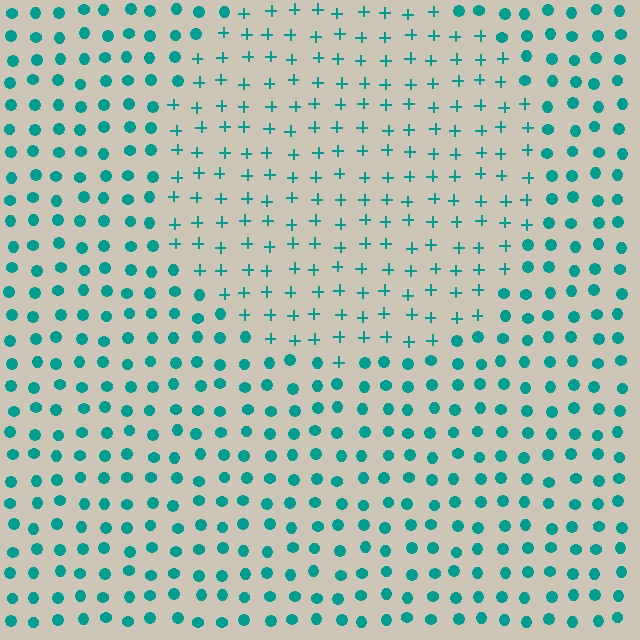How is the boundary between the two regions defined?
The boundary is defined by a change in element shape: plus signs inside vs. circles outside. All elements share the same color and spacing.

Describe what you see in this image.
The image is filled with small teal elements arranged in a uniform grid. A circle-shaped region contains plus signs, while the surrounding area contains circles. The boundary is defined purely by the change in element shape.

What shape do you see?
I see a circle.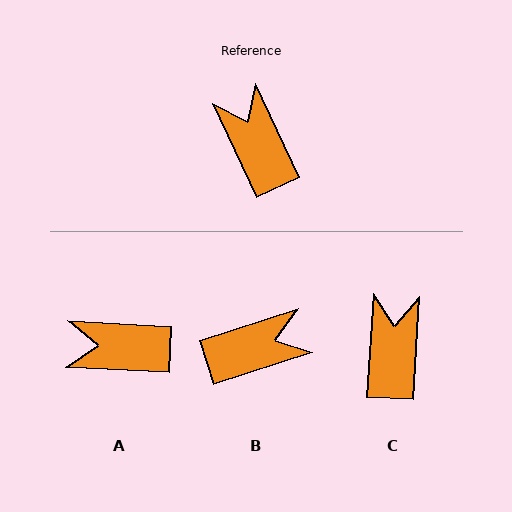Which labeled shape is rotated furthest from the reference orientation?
B, about 97 degrees away.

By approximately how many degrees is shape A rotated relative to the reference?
Approximately 62 degrees counter-clockwise.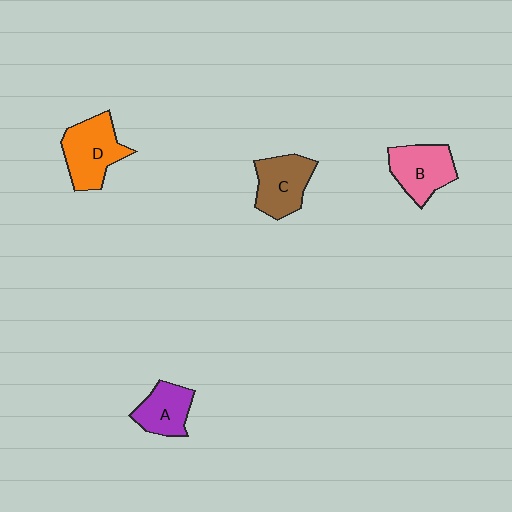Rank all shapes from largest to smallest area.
From largest to smallest: D (orange), B (pink), C (brown), A (purple).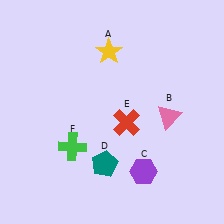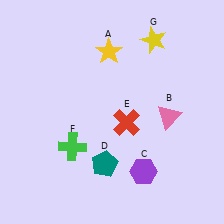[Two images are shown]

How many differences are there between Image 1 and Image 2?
There is 1 difference between the two images.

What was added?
A yellow star (G) was added in Image 2.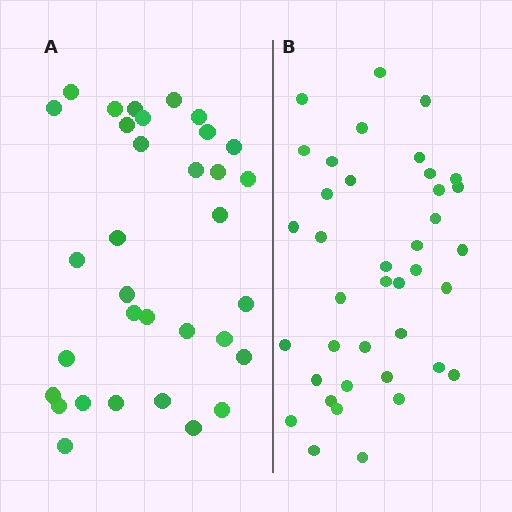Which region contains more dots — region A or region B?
Region B (the right region) has more dots.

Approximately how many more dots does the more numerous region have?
Region B has about 6 more dots than region A.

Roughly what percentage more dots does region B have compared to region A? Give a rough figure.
About 20% more.